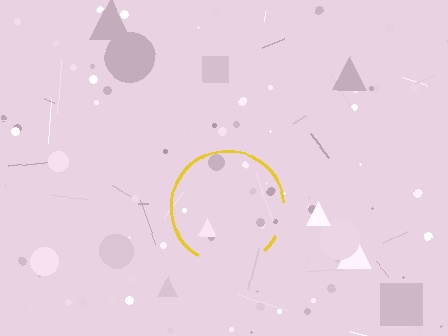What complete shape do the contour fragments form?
The contour fragments form a circle.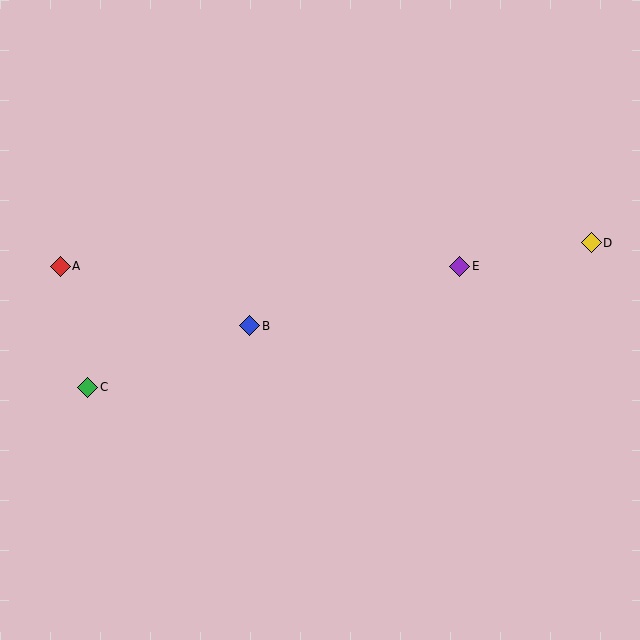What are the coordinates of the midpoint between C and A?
The midpoint between C and A is at (74, 327).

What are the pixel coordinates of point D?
Point D is at (591, 243).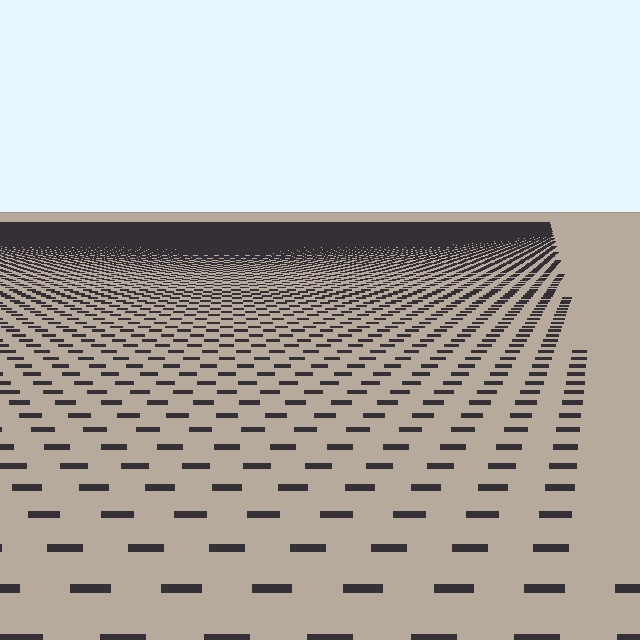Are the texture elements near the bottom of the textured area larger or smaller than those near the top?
Larger. Near the bottom, elements are closer to the viewer and appear at a bigger on-screen size.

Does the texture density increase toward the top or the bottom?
Density increases toward the top.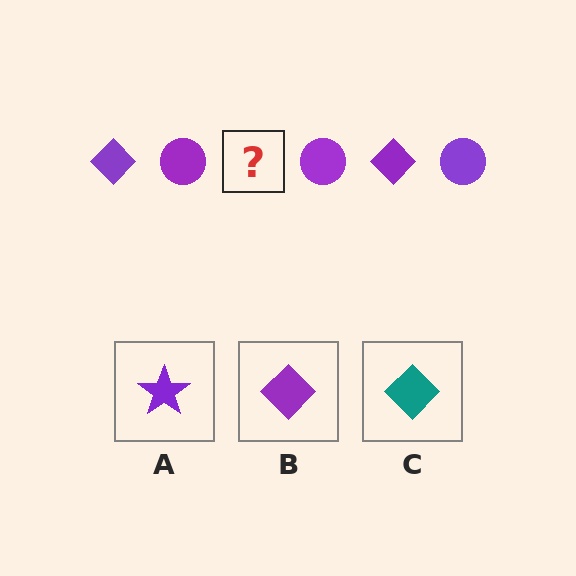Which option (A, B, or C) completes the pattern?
B.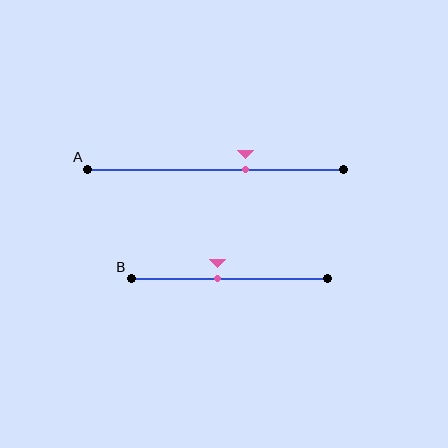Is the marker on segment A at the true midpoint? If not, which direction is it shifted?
No, the marker on segment A is shifted to the right by about 12% of the segment length.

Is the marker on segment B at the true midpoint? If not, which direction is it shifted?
No, the marker on segment B is shifted to the left by about 6% of the segment length.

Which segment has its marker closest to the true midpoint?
Segment B has its marker closest to the true midpoint.